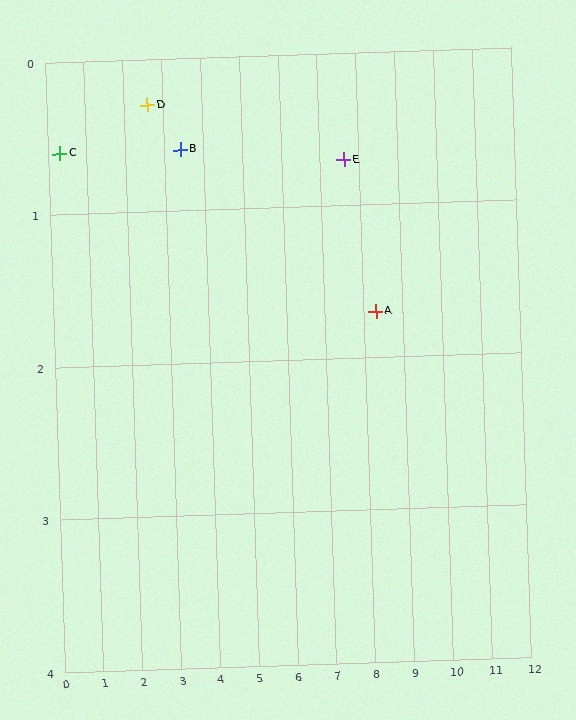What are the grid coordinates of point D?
Point D is at approximately (2.6, 0.3).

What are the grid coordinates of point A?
Point A is at approximately (8.3, 1.7).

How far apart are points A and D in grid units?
Points A and D are about 5.9 grid units apart.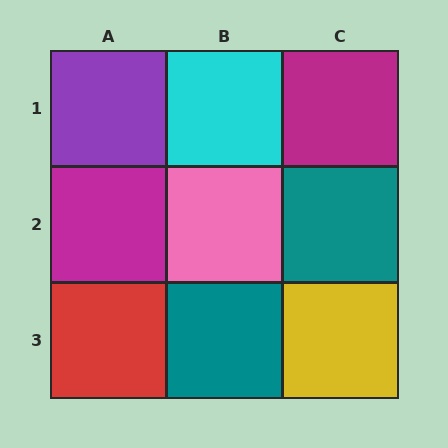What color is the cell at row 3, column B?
Teal.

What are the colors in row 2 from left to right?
Magenta, pink, teal.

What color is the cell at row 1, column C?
Magenta.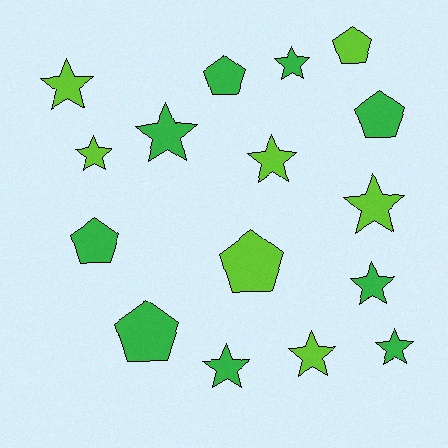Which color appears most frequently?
Green, with 9 objects.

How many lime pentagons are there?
There are 2 lime pentagons.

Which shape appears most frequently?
Star, with 10 objects.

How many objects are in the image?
There are 16 objects.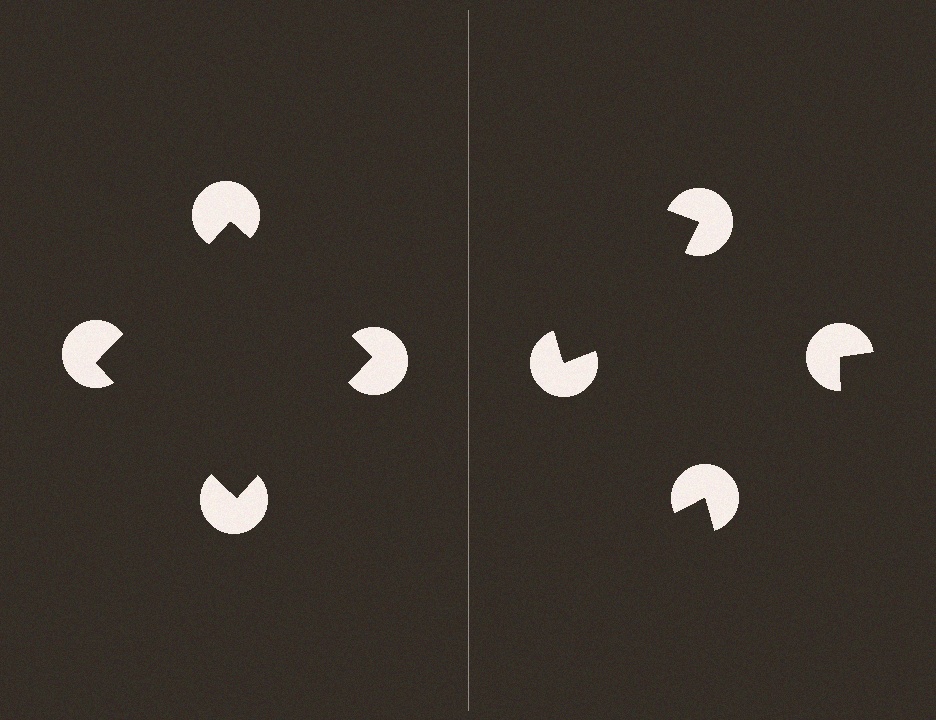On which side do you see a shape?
An illusory square appears on the left side. On the right side the wedge cuts are rotated, so no coherent shape forms.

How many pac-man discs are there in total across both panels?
8 — 4 on each side.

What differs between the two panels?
The pac-man discs are positioned identically on both sides; only the wedge orientations differ. On the left they align to a square; on the right they are misaligned.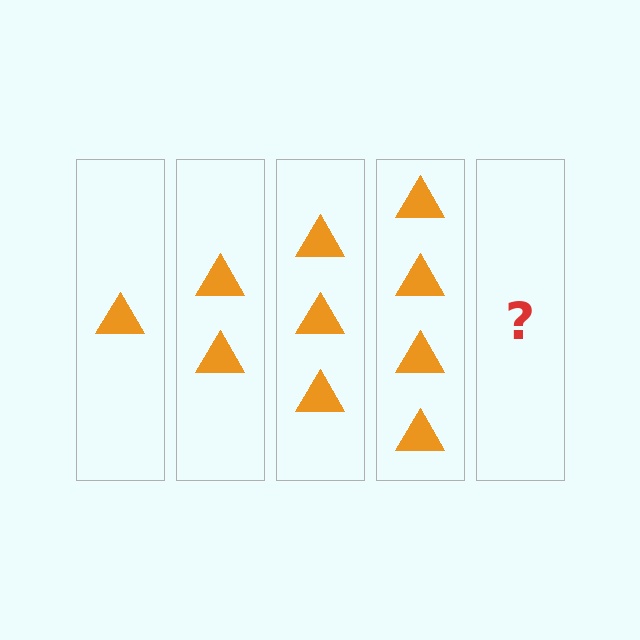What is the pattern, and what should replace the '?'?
The pattern is that each step adds one more triangle. The '?' should be 5 triangles.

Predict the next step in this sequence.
The next step is 5 triangles.